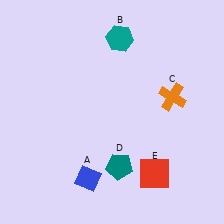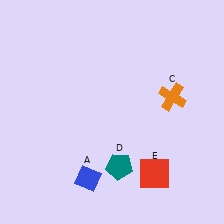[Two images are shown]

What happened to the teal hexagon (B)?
The teal hexagon (B) was removed in Image 2. It was in the top-right area of Image 1.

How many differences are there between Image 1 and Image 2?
There is 1 difference between the two images.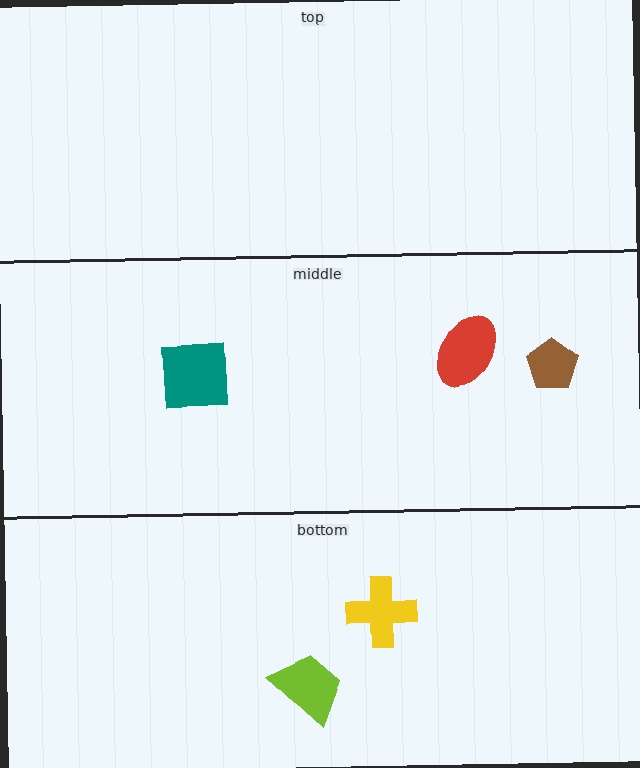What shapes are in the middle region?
The brown pentagon, the teal square, the red ellipse.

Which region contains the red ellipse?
The middle region.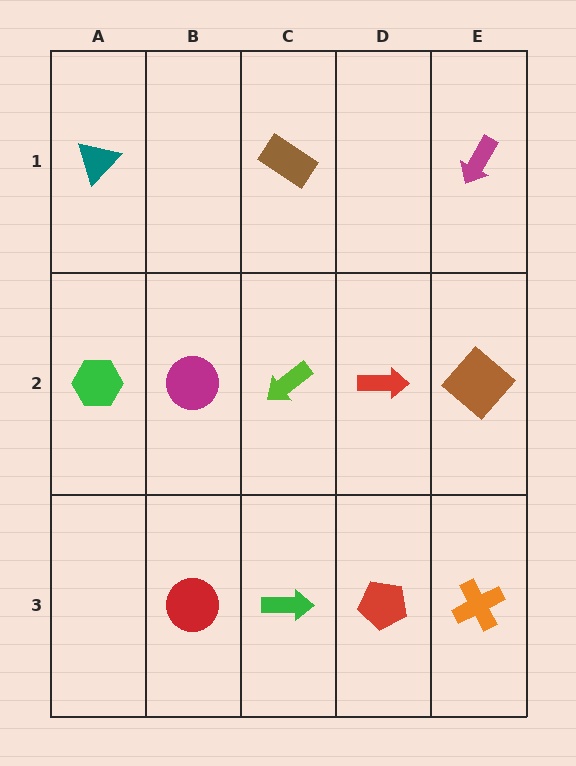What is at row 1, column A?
A teal triangle.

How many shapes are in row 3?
4 shapes.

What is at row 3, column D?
A red pentagon.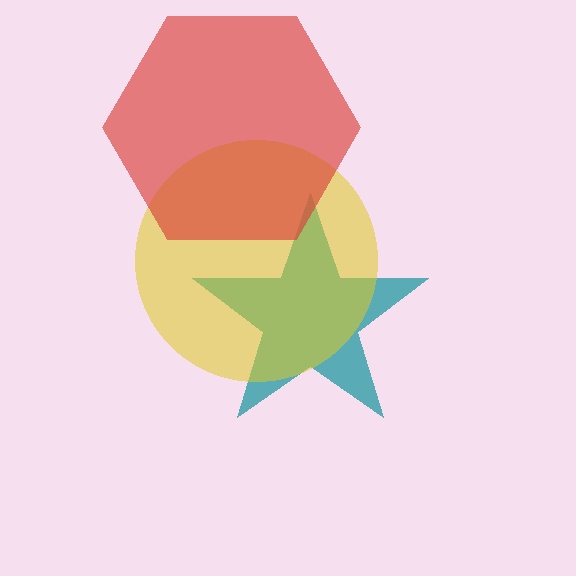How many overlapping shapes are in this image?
There are 3 overlapping shapes in the image.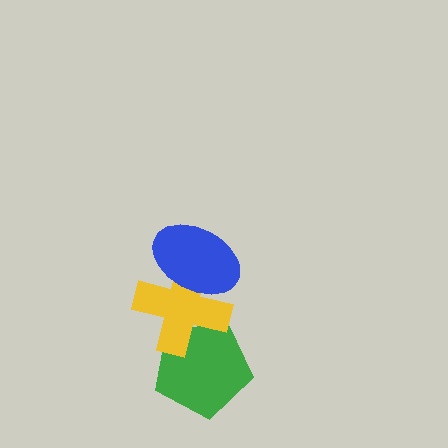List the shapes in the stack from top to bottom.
From top to bottom: the blue ellipse, the yellow cross, the green pentagon.